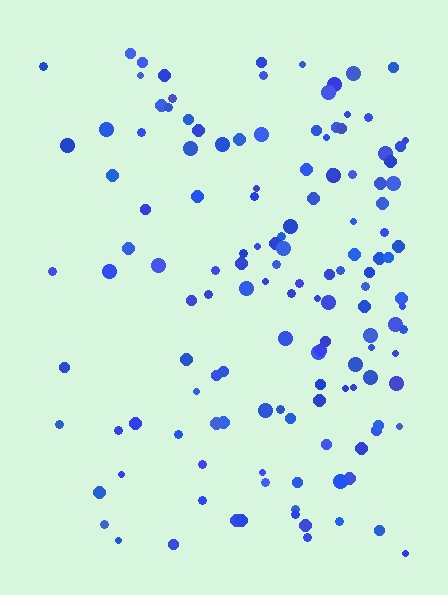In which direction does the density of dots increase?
From left to right, with the right side densest.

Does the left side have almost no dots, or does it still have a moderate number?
Still a moderate number, just noticeably fewer than the right.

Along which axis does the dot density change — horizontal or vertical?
Horizontal.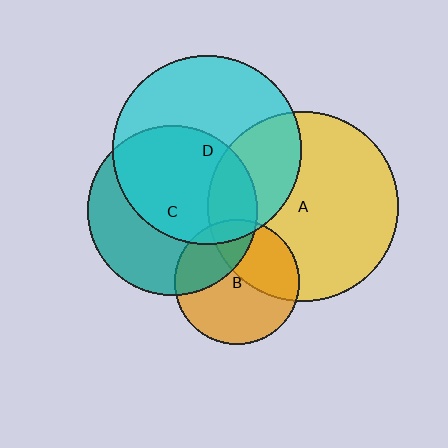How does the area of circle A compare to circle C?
Approximately 1.3 times.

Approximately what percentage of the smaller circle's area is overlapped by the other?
Approximately 30%.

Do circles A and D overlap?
Yes.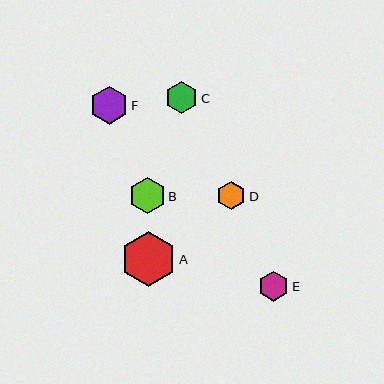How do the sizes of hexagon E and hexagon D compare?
Hexagon E and hexagon D are approximately the same size.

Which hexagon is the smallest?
Hexagon D is the smallest with a size of approximately 29 pixels.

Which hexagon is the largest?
Hexagon A is the largest with a size of approximately 55 pixels.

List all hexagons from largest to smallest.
From largest to smallest: A, F, B, C, E, D.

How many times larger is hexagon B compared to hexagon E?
Hexagon B is approximately 1.2 times the size of hexagon E.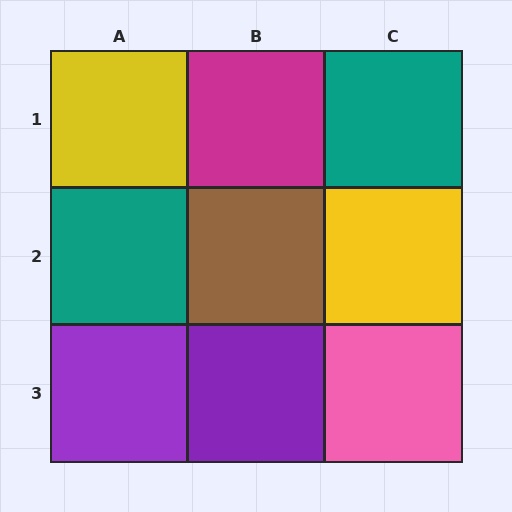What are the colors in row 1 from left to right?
Yellow, magenta, teal.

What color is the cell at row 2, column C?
Yellow.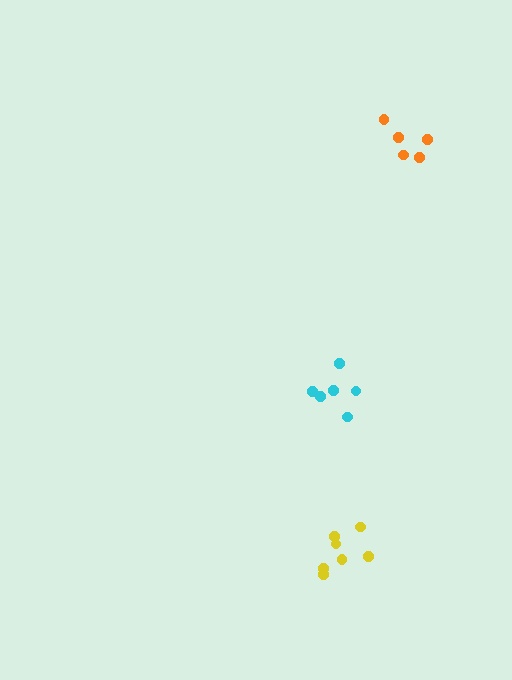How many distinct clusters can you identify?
There are 3 distinct clusters.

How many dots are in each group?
Group 1: 6 dots, Group 2: 5 dots, Group 3: 7 dots (18 total).